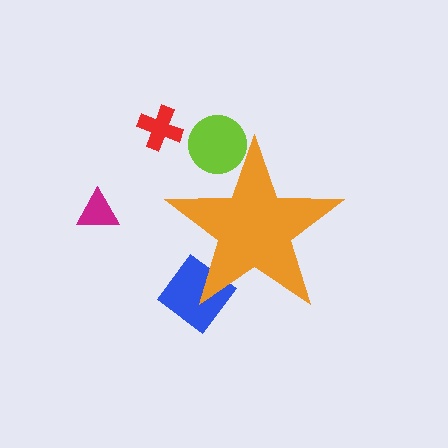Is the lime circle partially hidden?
Yes, the lime circle is partially hidden behind the orange star.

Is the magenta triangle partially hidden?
No, the magenta triangle is fully visible.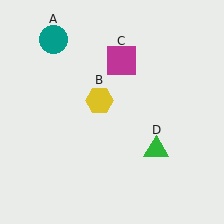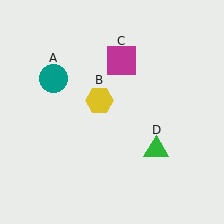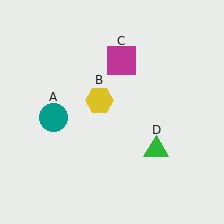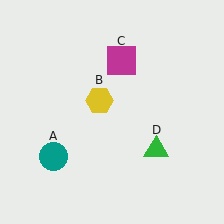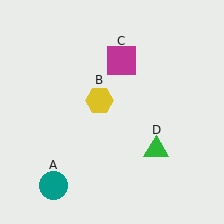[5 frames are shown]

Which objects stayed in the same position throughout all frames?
Yellow hexagon (object B) and magenta square (object C) and green triangle (object D) remained stationary.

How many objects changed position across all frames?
1 object changed position: teal circle (object A).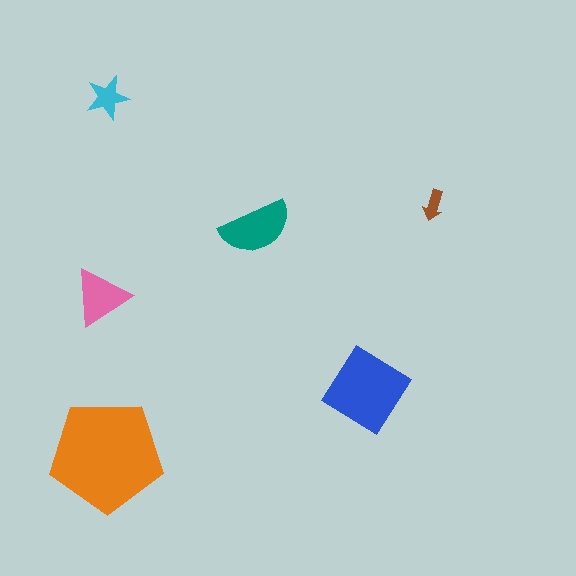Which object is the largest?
The orange pentagon.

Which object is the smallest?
The brown arrow.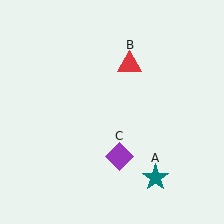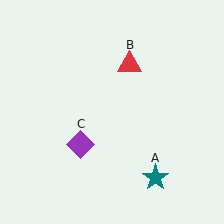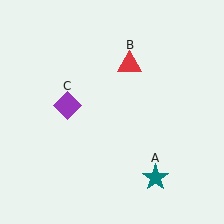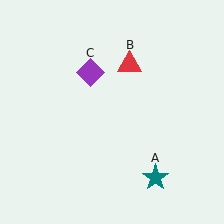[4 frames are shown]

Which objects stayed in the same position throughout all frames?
Teal star (object A) and red triangle (object B) remained stationary.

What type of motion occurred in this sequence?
The purple diamond (object C) rotated clockwise around the center of the scene.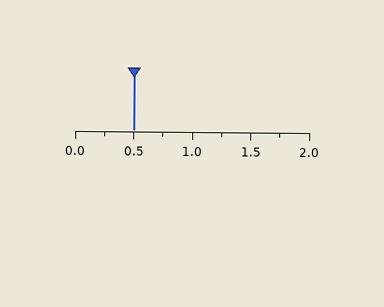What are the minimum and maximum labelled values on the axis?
The axis runs from 0.0 to 2.0.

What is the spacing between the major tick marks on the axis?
The major ticks are spaced 0.5 apart.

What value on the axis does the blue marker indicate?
The marker indicates approximately 0.5.